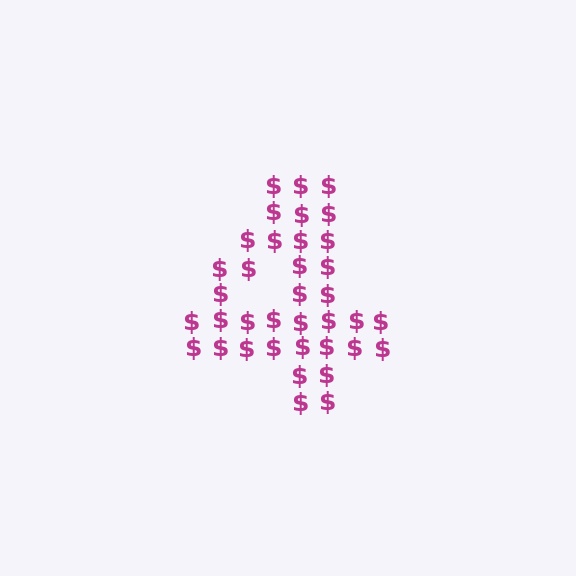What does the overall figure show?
The overall figure shows the digit 4.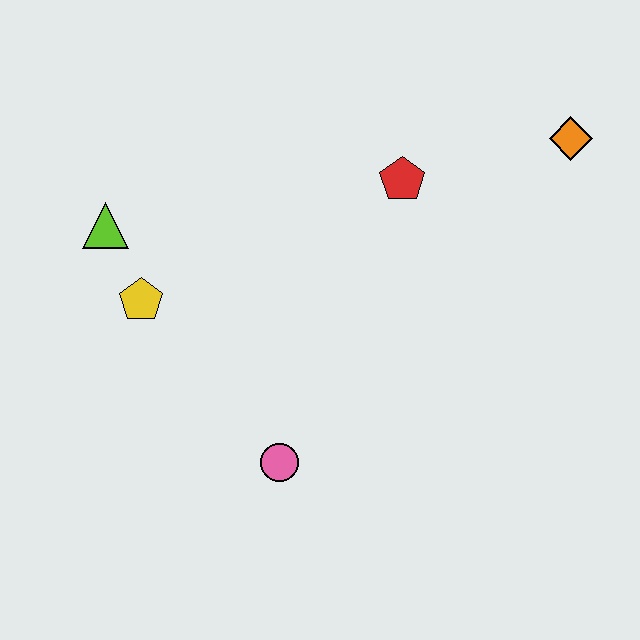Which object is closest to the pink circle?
The yellow pentagon is closest to the pink circle.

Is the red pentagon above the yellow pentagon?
Yes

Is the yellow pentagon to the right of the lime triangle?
Yes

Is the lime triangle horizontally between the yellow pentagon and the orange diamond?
No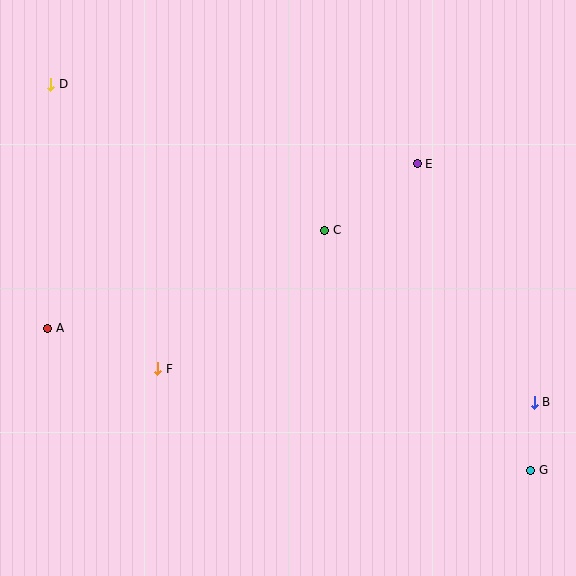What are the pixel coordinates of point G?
Point G is at (531, 470).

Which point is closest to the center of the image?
Point C at (325, 230) is closest to the center.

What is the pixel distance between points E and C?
The distance between E and C is 114 pixels.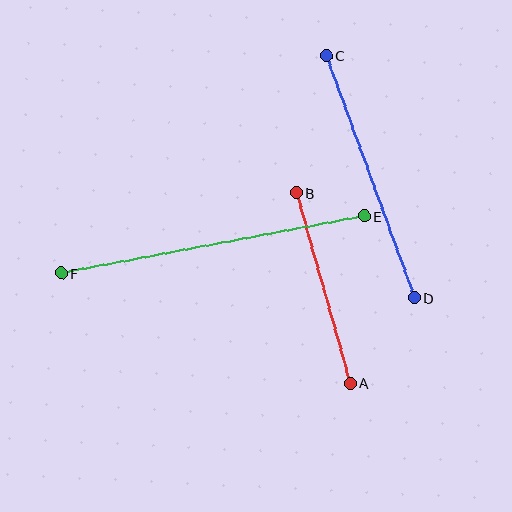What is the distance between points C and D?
The distance is approximately 258 pixels.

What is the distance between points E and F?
The distance is approximately 309 pixels.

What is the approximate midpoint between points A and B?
The midpoint is at approximately (323, 288) pixels.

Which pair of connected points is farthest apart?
Points E and F are farthest apart.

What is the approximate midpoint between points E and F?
The midpoint is at approximately (213, 245) pixels.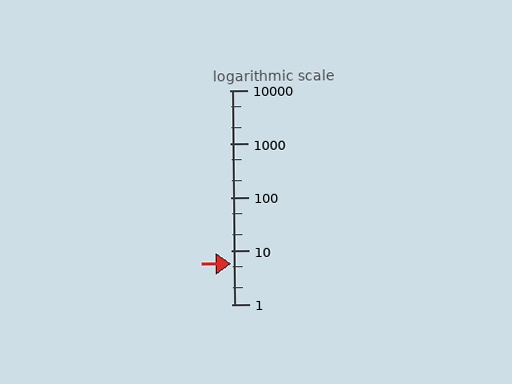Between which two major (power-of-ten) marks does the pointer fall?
The pointer is between 1 and 10.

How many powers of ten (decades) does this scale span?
The scale spans 4 decades, from 1 to 10000.